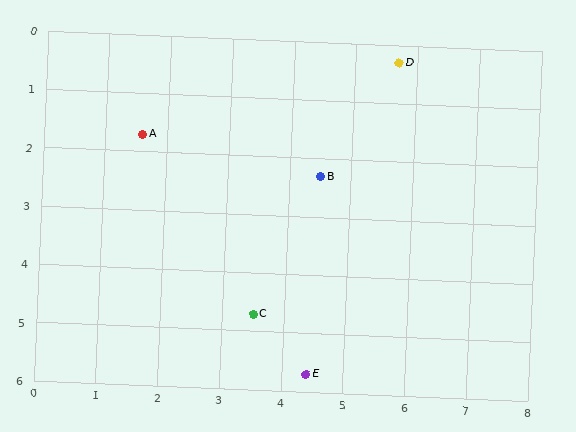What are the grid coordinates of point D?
Point D is at approximately (5.7, 0.3).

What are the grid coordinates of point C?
Point C is at approximately (3.5, 4.7).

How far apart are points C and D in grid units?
Points C and D are about 4.9 grid units apart.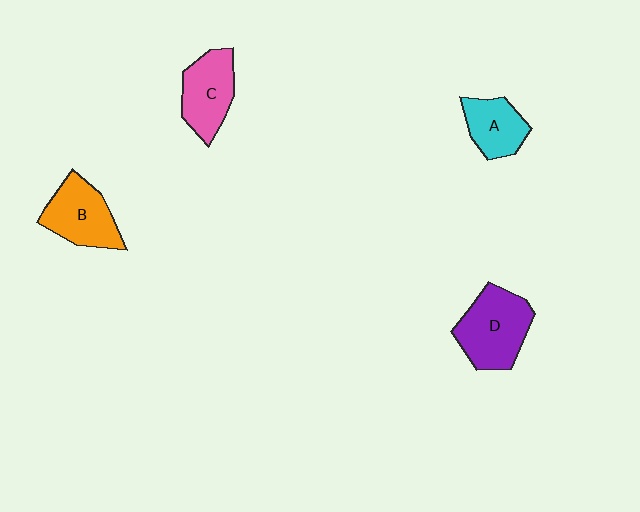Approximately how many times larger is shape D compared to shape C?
Approximately 1.2 times.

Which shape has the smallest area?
Shape A (cyan).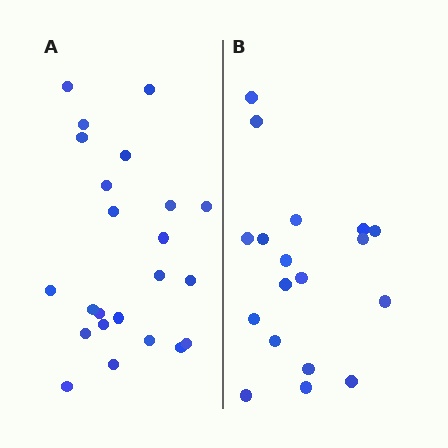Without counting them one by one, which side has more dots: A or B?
Region A (the left region) has more dots.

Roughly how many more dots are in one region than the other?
Region A has about 5 more dots than region B.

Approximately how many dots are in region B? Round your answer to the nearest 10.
About 20 dots. (The exact count is 18, which rounds to 20.)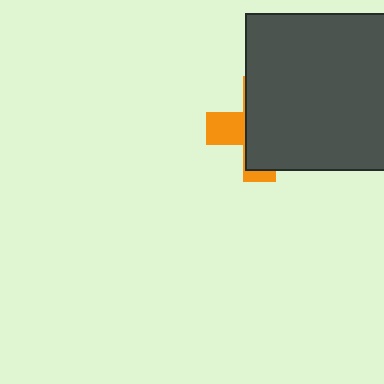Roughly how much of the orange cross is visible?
A small part of it is visible (roughly 30%).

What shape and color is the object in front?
The object in front is a dark gray square.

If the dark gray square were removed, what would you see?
You would see the complete orange cross.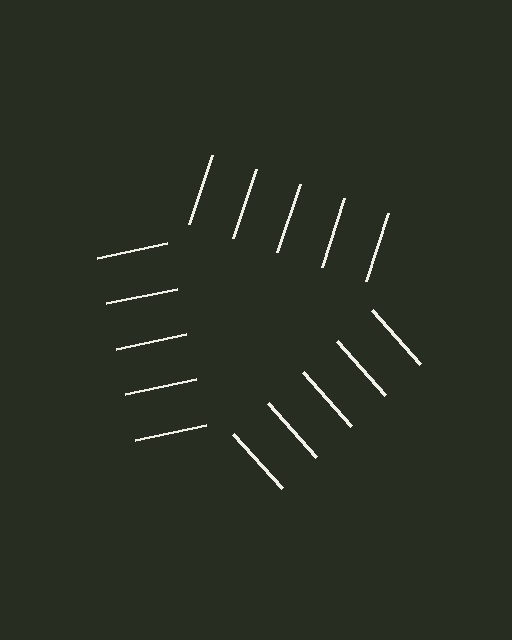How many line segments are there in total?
15 — 5 along each of the 3 edges.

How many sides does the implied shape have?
3 sides — the line-ends trace a triangle.